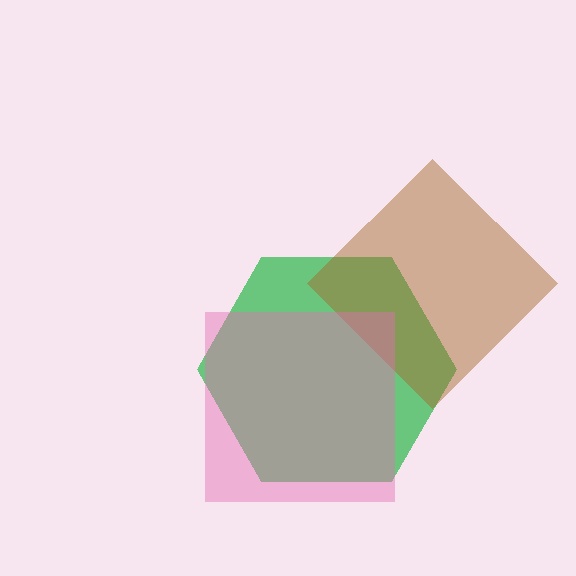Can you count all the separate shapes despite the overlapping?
Yes, there are 3 separate shapes.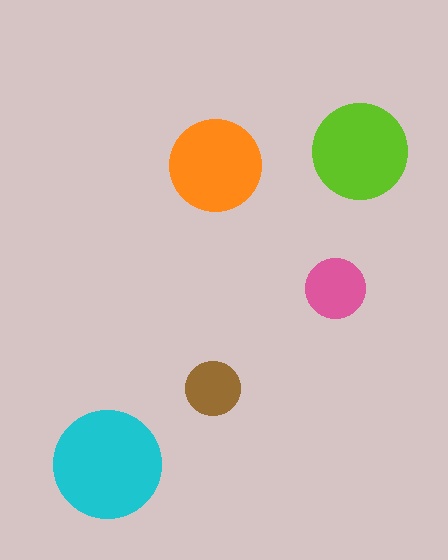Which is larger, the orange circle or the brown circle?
The orange one.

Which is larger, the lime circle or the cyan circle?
The cyan one.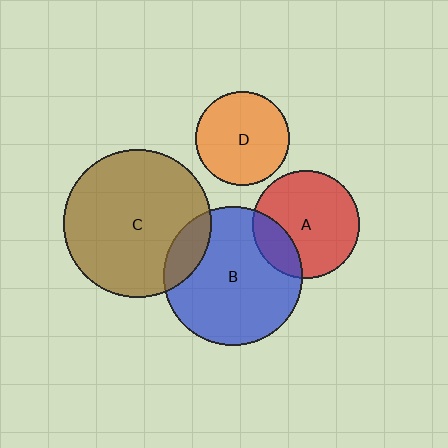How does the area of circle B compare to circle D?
Approximately 2.2 times.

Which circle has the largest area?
Circle C (brown).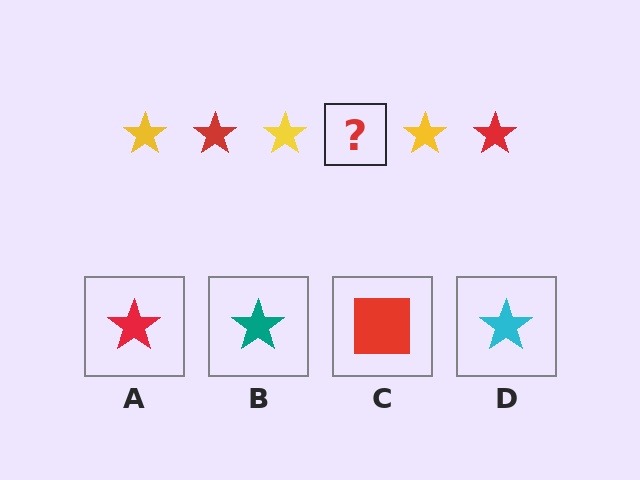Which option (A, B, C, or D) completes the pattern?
A.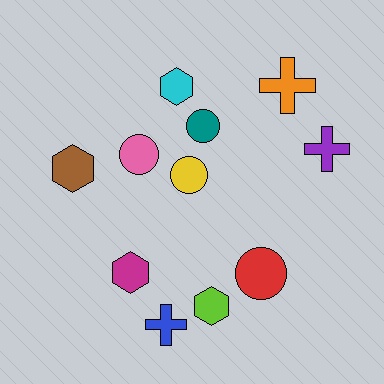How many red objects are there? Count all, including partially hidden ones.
There is 1 red object.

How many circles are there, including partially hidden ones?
There are 4 circles.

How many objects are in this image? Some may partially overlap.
There are 11 objects.